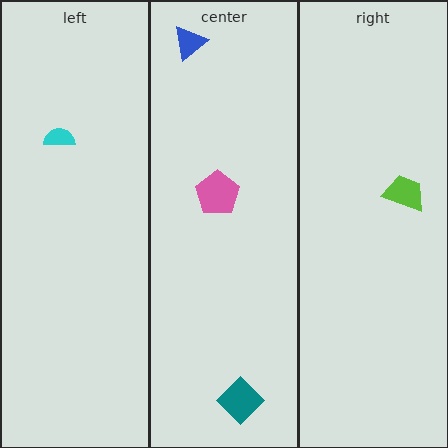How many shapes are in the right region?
1.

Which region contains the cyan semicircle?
The left region.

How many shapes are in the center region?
3.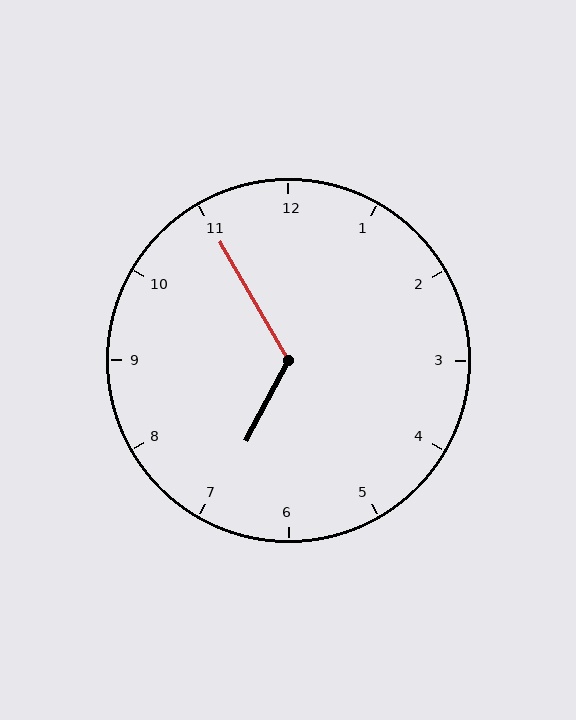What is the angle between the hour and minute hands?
Approximately 122 degrees.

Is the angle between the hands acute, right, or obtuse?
It is obtuse.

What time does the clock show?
6:55.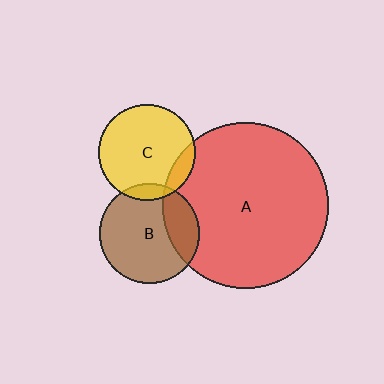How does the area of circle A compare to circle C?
Approximately 2.9 times.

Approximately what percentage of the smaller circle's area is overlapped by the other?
Approximately 10%.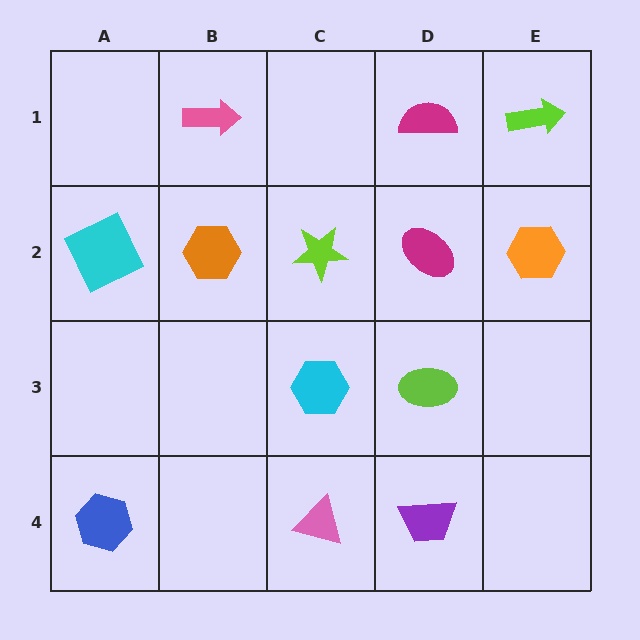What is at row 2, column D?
A magenta ellipse.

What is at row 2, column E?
An orange hexagon.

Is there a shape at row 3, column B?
No, that cell is empty.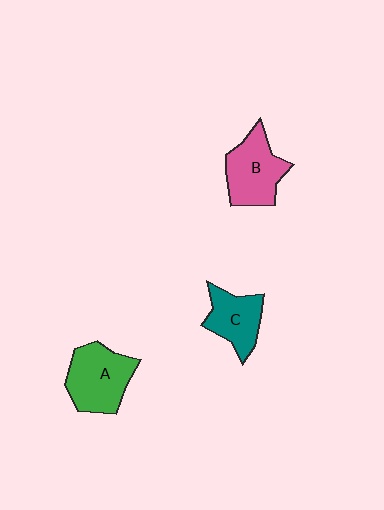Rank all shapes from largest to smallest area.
From largest to smallest: A (green), B (pink), C (teal).